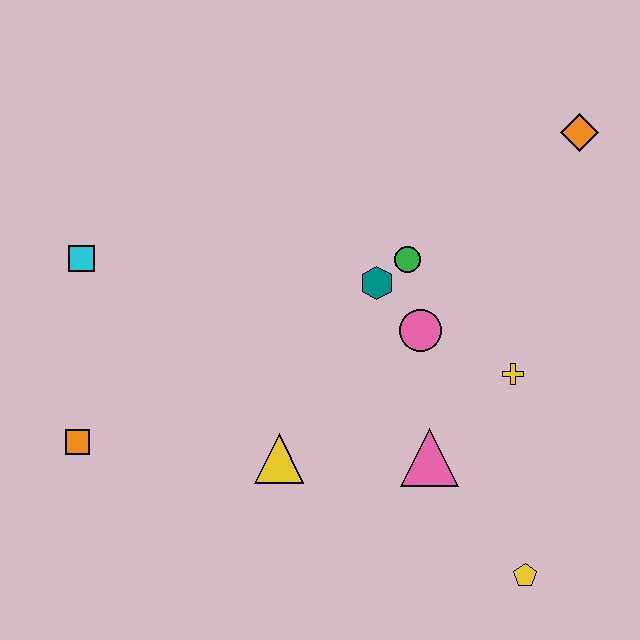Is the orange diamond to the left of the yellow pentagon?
No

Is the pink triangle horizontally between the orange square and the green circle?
No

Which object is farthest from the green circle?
The orange square is farthest from the green circle.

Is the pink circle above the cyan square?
No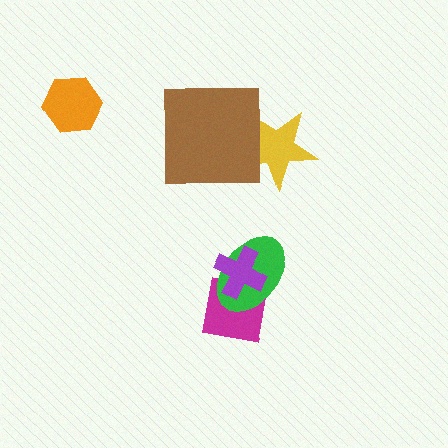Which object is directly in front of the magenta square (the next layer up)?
The green ellipse is directly in front of the magenta square.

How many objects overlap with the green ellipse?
2 objects overlap with the green ellipse.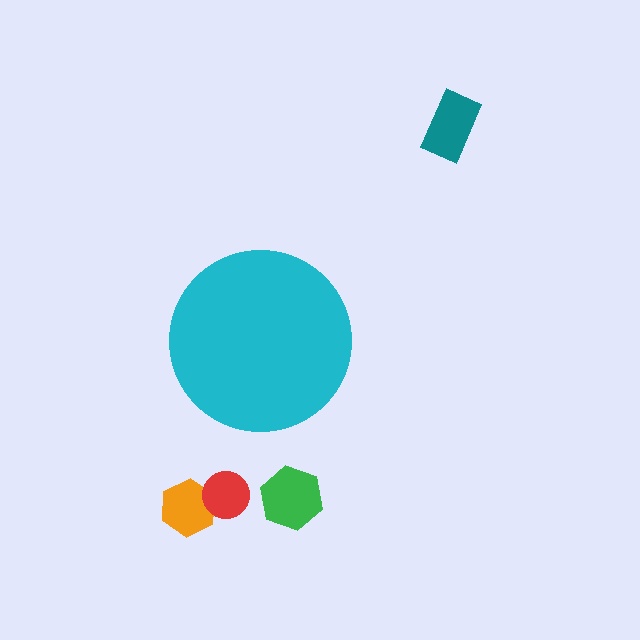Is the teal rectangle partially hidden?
No, the teal rectangle is fully visible.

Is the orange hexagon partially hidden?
No, the orange hexagon is fully visible.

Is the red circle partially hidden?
No, the red circle is fully visible.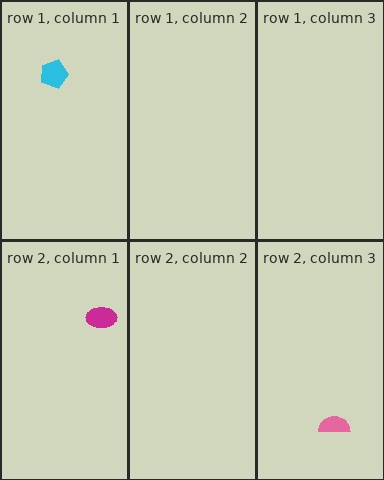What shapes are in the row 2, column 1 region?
The magenta ellipse.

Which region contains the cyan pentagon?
The row 1, column 1 region.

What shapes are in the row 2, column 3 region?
The pink semicircle.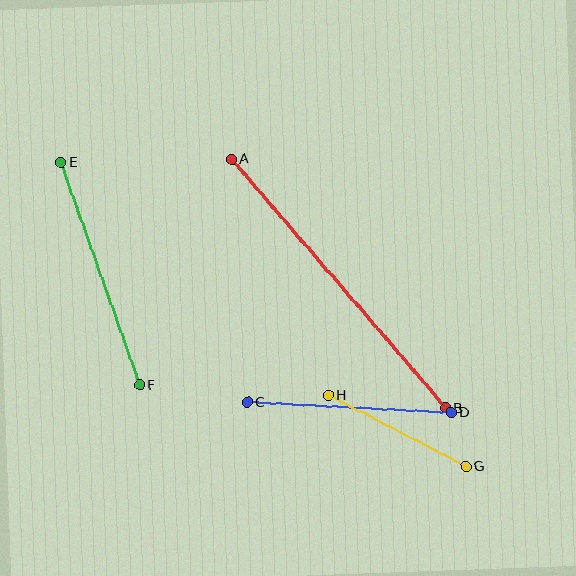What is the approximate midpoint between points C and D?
The midpoint is at approximately (349, 407) pixels.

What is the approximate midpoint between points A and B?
The midpoint is at approximately (339, 284) pixels.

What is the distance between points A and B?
The distance is approximately 328 pixels.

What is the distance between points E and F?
The distance is approximately 236 pixels.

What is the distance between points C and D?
The distance is approximately 204 pixels.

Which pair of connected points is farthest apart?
Points A and B are farthest apart.